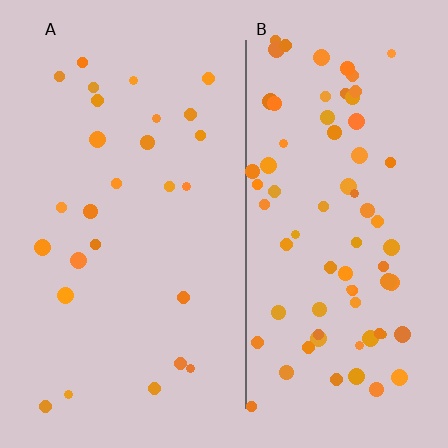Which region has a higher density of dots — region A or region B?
B (the right).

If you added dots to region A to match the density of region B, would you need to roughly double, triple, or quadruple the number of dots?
Approximately triple.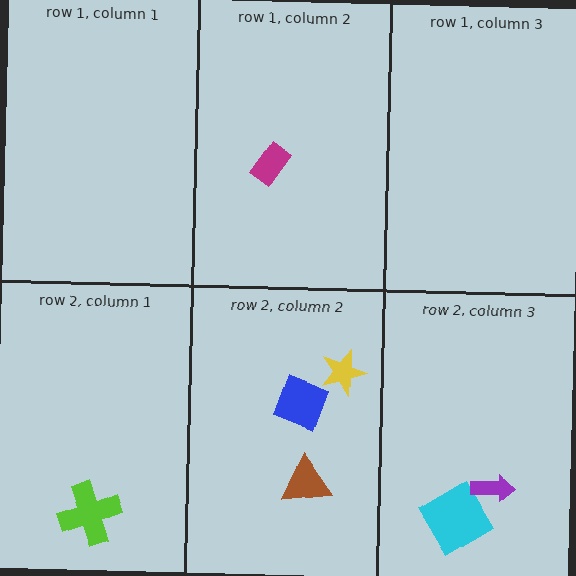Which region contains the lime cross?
The row 2, column 1 region.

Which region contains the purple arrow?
The row 2, column 3 region.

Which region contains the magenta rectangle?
The row 1, column 2 region.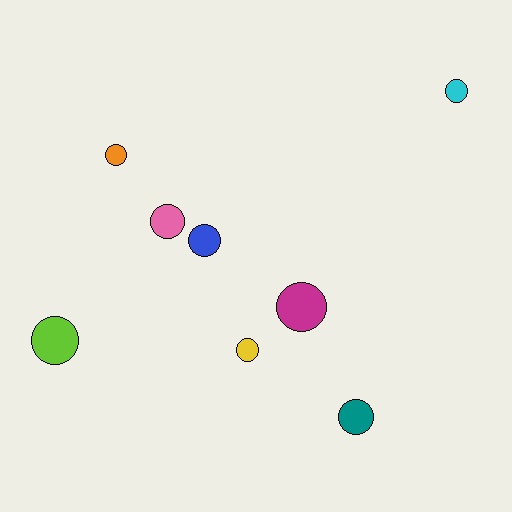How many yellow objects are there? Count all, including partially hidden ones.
There is 1 yellow object.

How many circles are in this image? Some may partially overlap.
There are 8 circles.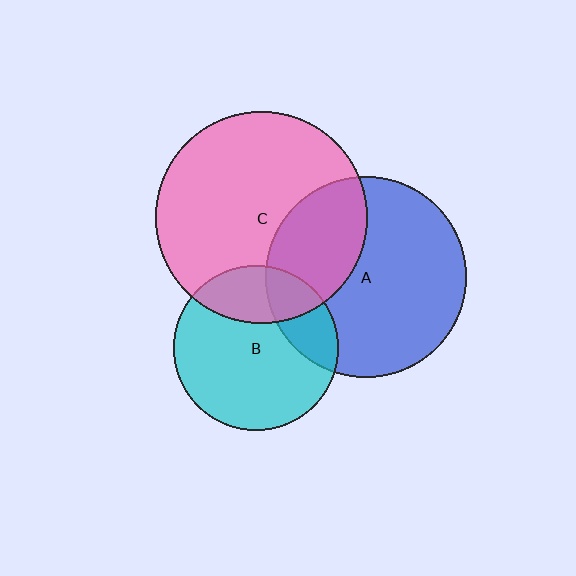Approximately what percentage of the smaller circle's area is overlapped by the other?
Approximately 25%.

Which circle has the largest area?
Circle C (pink).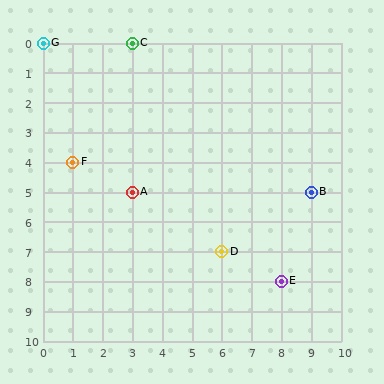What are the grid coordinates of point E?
Point E is at grid coordinates (8, 8).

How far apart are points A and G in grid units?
Points A and G are 3 columns and 5 rows apart (about 5.8 grid units diagonally).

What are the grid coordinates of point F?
Point F is at grid coordinates (1, 4).